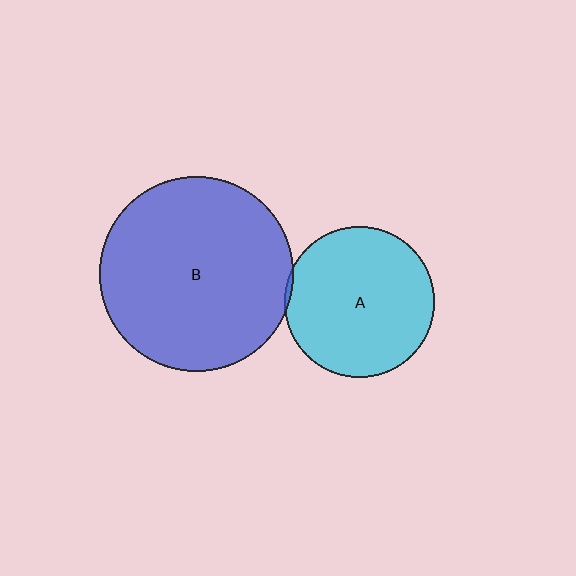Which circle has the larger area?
Circle B (blue).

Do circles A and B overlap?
Yes.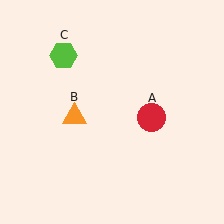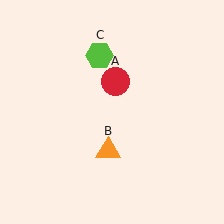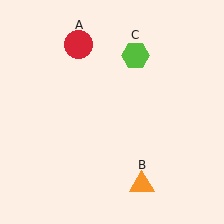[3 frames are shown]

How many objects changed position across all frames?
3 objects changed position: red circle (object A), orange triangle (object B), lime hexagon (object C).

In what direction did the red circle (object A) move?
The red circle (object A) moved up and to the left.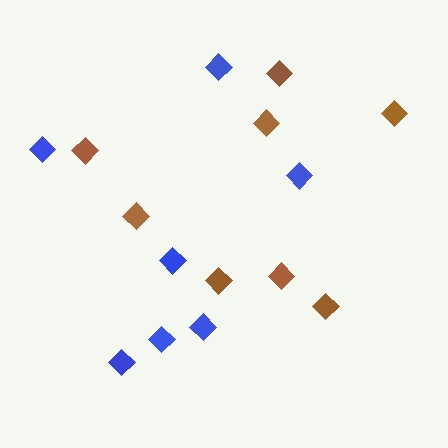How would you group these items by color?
There are 2 groups: one group of blue diamonds (7) and one group of brown diamonds (8).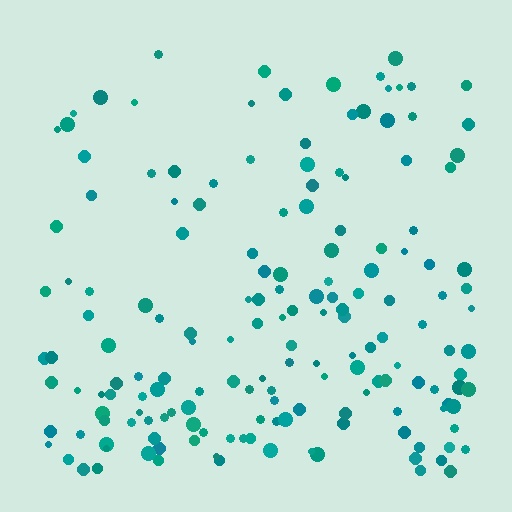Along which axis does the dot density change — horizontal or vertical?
Vertical.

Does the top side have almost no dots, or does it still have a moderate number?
Still a moderate number, just noticeably fewer than the bottom.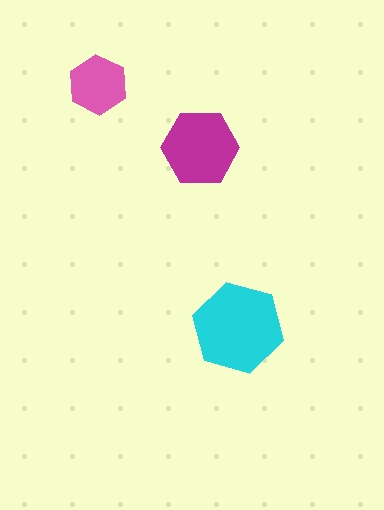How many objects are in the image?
There are 3 objects in the image.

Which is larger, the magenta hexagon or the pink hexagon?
The magenta one.